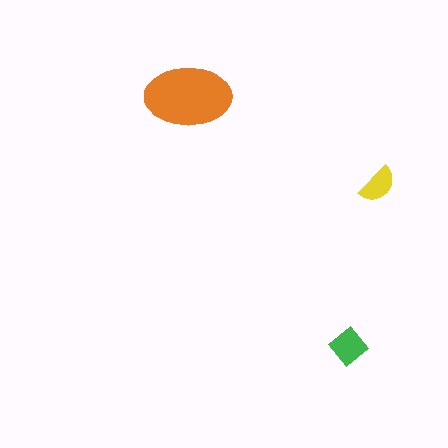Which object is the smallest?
The yellow semicircle.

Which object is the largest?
The orange ellipse.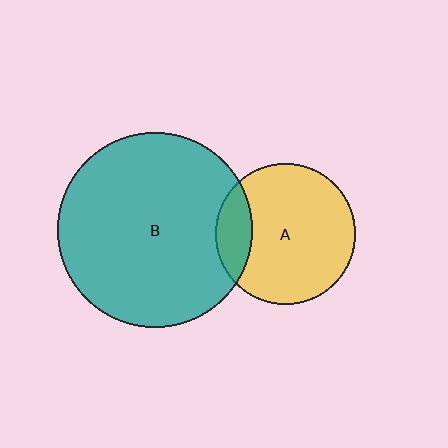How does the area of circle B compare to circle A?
Approximately 1.9 times.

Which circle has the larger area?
Circle B (teal).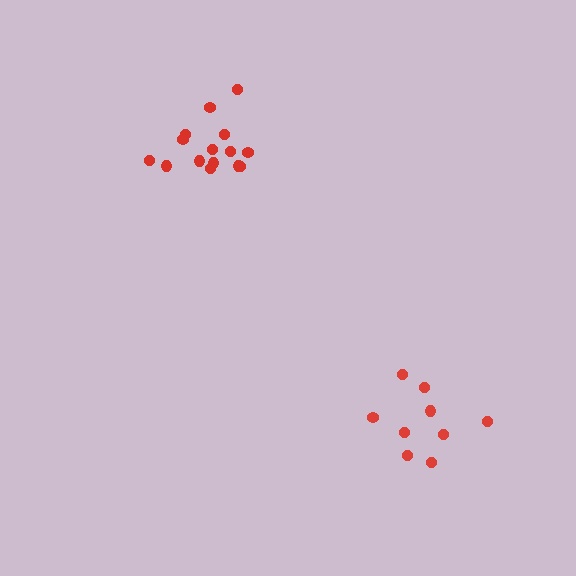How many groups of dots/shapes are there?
There are 2 groups.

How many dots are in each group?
Group 1: 15 dots, Group 2: 9 dots (24 total).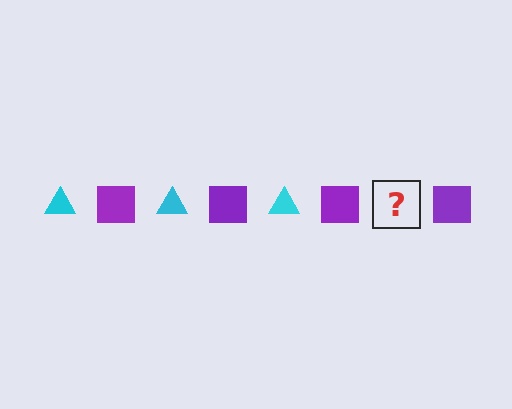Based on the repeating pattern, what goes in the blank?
The blank should be a cyan triangle.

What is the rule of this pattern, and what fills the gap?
The rule is that the pattern alternates between cyan triangle and purple square. The gap should be filled with a cyan triangle.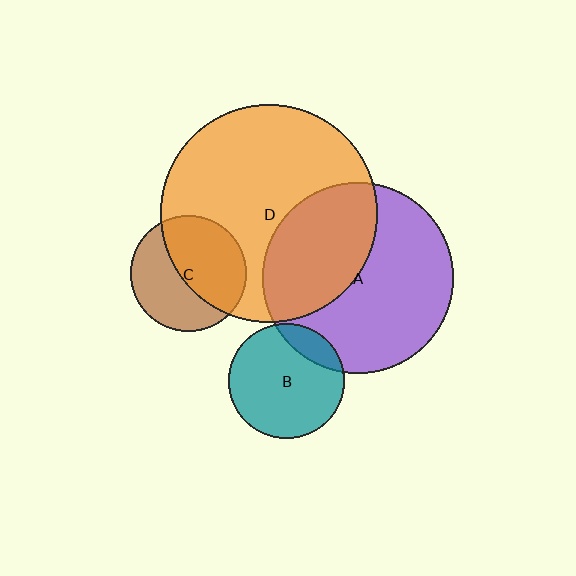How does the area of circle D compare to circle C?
Approximately 3.5 times.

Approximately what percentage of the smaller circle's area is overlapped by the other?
Approximately 55%.